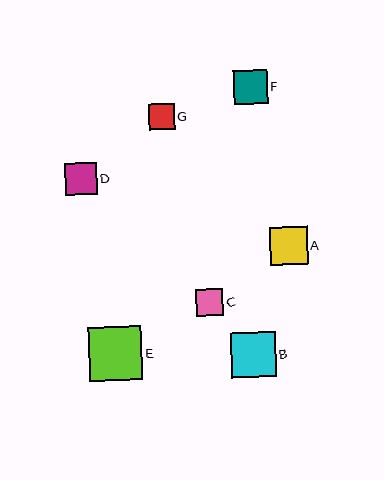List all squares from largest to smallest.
From largest to smallest: E, B, A, F, D, C, G.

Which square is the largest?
Square E is the largest with a size of approximately 54 pixels.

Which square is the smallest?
Square G is the smallest with a size of approximately 26 pixels.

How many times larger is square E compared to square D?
Square E is approximately 1.7 times the size of square D.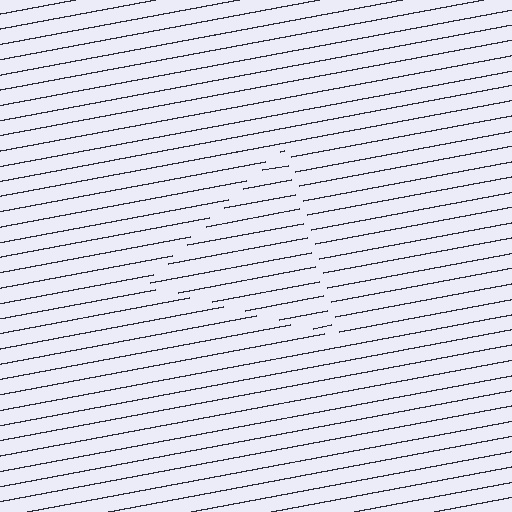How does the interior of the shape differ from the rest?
The interior of the shape contains the same grating, shifted by half a period — the contour is defined by the phase discontinuity where line-ends from the inner and outer gratings abut.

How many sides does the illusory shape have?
3 sides — the line-ends trace a triangle.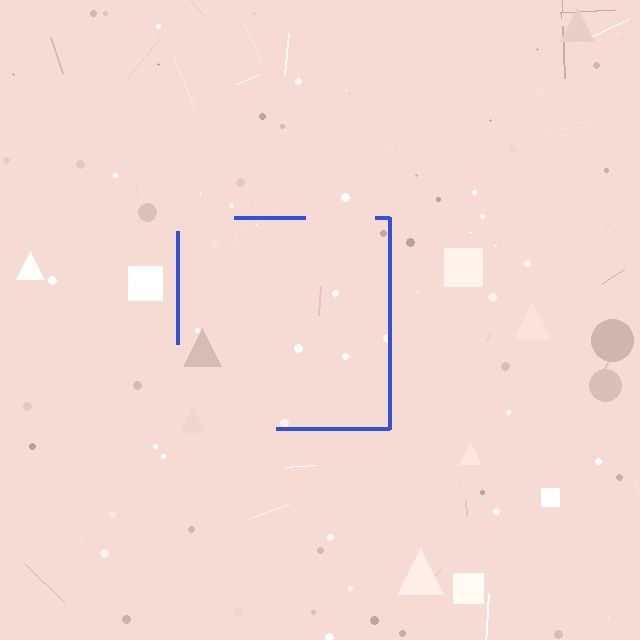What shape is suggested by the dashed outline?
The dashed outline suggests a square.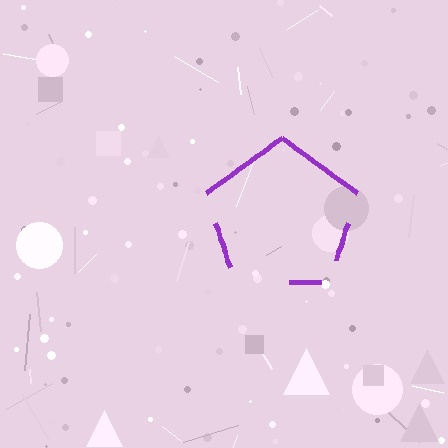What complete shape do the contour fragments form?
The contour fragments form a pentagon.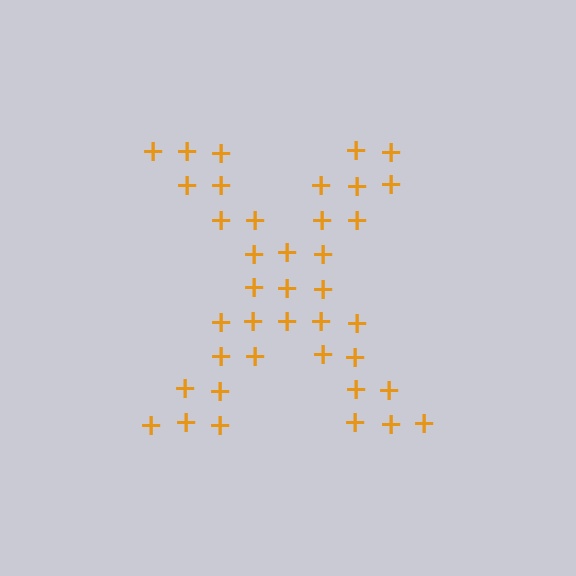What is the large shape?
The large shape is the letter X.